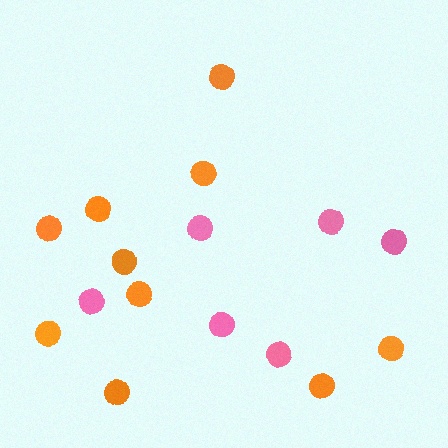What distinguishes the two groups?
There are 2 groups: one group of pink circles (6) and one group of orange circles (10).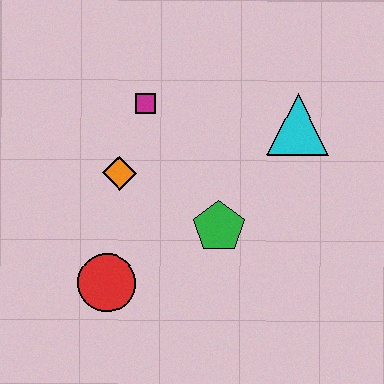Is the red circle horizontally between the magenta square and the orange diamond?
No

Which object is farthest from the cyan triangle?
The red circle is farthest from the cyan triangle.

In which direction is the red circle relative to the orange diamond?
The red circle is below the orange diamond.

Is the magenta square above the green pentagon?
Yes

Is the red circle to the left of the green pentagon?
Yes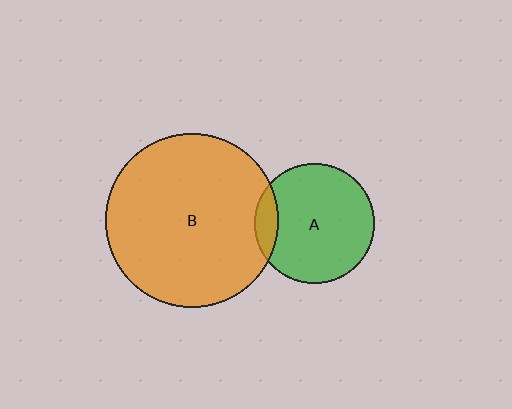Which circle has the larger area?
Circle B (orange).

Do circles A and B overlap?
Yes.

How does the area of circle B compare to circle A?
Approximately 2.1 times.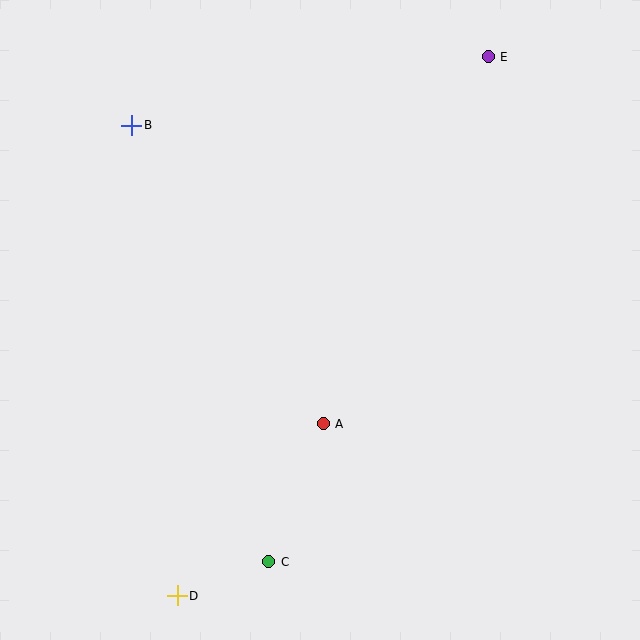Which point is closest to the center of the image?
Point A at (323, 424) is closest to the center.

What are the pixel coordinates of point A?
Point A is at (323, 424).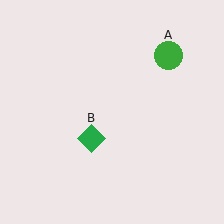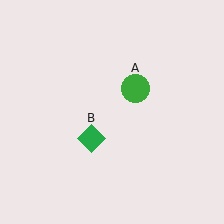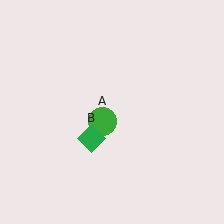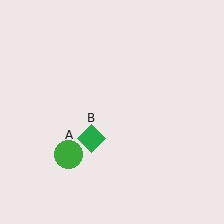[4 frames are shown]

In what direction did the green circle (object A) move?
The green circle (object A) moved down and to the left.